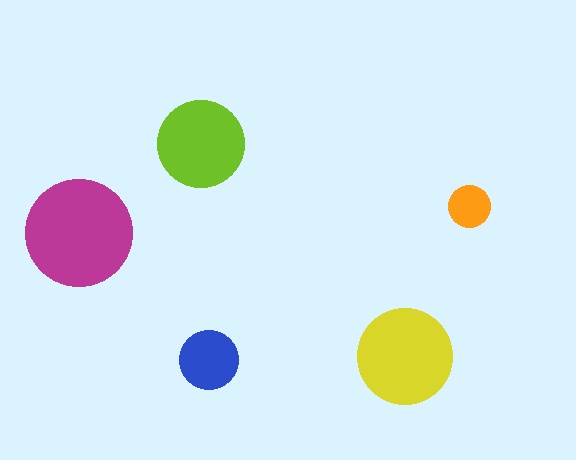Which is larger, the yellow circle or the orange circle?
The yellow one.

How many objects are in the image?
There are 5 objects in the image.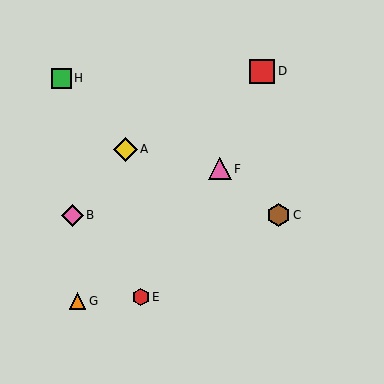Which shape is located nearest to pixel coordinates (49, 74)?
The green square (labeled H) at (61, 78) is nearest to that location.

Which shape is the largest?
The red square (labeled D) is the largest.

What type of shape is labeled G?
Shape G is an orange triangle.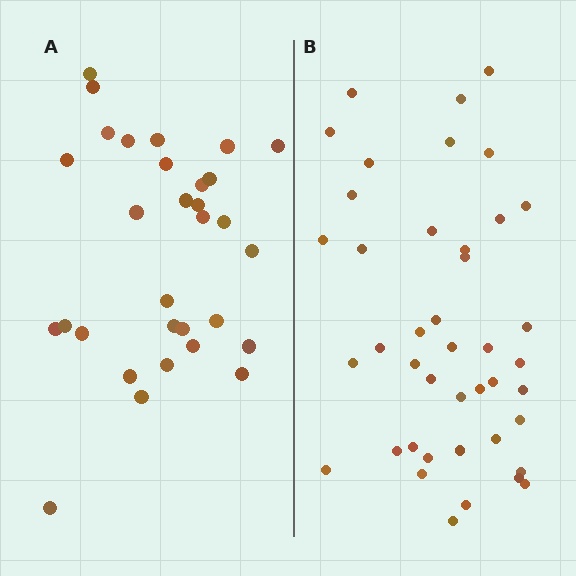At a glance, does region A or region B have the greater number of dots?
Region B (the right region) has more dots.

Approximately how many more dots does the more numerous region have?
Region B has roughly 12 or so more dots than region A.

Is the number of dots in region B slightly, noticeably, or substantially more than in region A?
Region B has noticeably more, but not dramatically so. The ratio is roughly 1.4 to 1.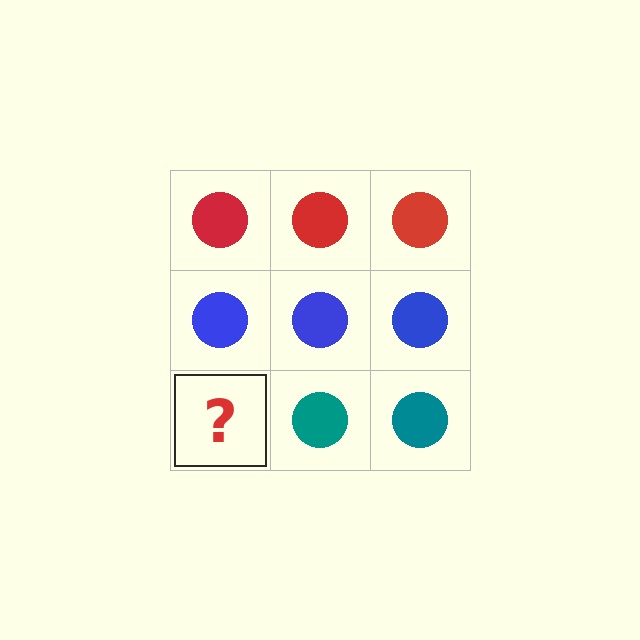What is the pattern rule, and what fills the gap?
The rule is that each row has a consistent color. The gap should be filled with a teal circle.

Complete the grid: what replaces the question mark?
The question mark should be replaced with a teal circle.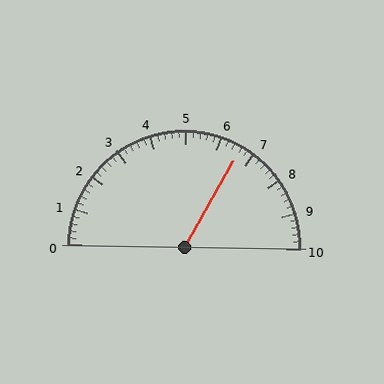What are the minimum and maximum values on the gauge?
The gauge ranges from 0 to 10.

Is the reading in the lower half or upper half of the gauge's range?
The reading is in the upper half of the range (0 to 10).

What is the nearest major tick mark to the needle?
The nearest major tick mark is 7.